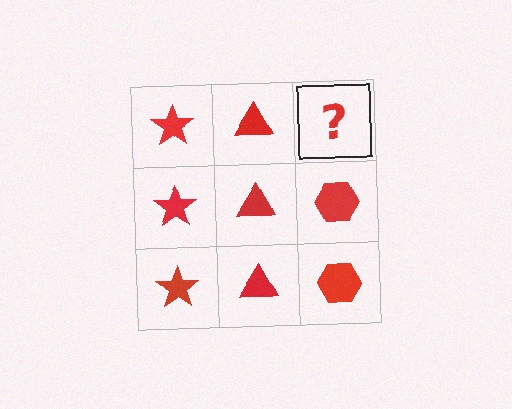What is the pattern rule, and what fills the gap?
The rule is that each column has a consistent shape. The gap should be filled with a red hexagon.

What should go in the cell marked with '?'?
The missing cell should contain a red hexagon.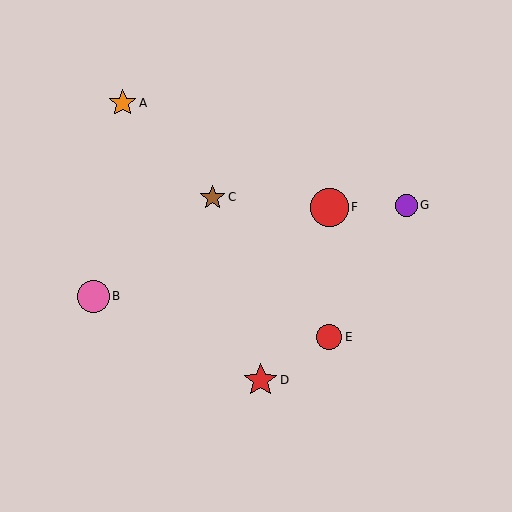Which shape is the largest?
The red circle (labeled F) is the largest.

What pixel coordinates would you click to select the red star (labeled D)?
Click at (261, 380) to select the red star D.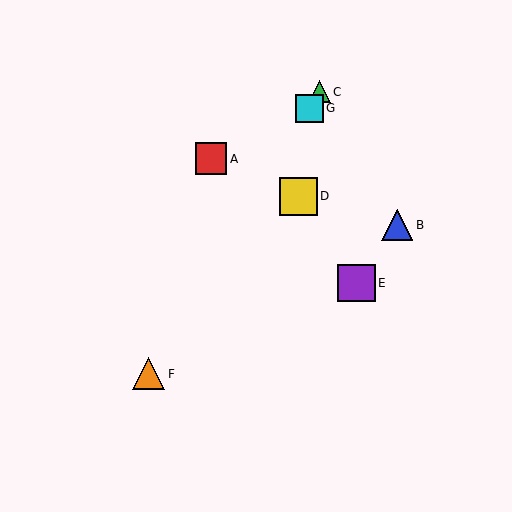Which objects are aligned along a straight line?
Objects C, F, G are aligned along a straight line.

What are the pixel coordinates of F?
Object F is at (148, 374).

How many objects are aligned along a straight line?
3 objects (C, F, G) are aligned along a straight line.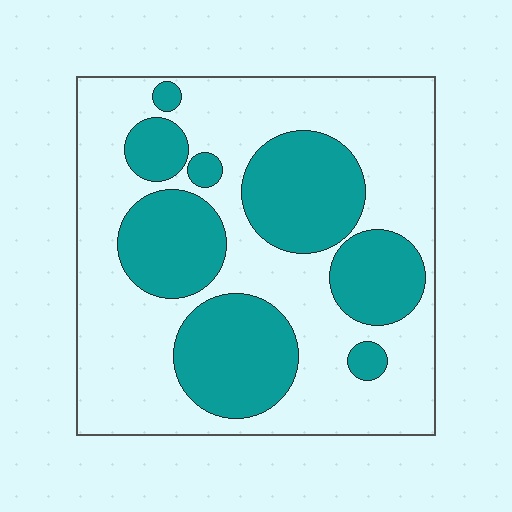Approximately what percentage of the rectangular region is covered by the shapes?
Approximately 35%.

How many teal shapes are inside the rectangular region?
8.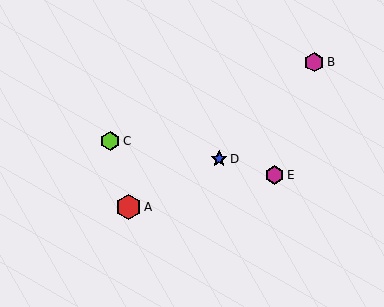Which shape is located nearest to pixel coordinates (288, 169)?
The magenta hexagon (labeled E) at (274, 175) is nearest to that location.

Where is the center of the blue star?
The center of the blue star is at (219, 159).